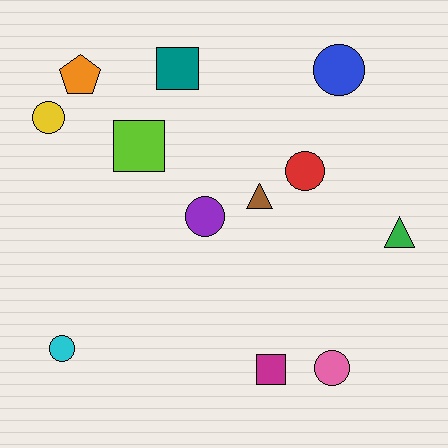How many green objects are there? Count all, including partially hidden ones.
There is 1 green object.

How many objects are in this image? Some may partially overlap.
There are 12 objects.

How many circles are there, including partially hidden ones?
There are 6 circles.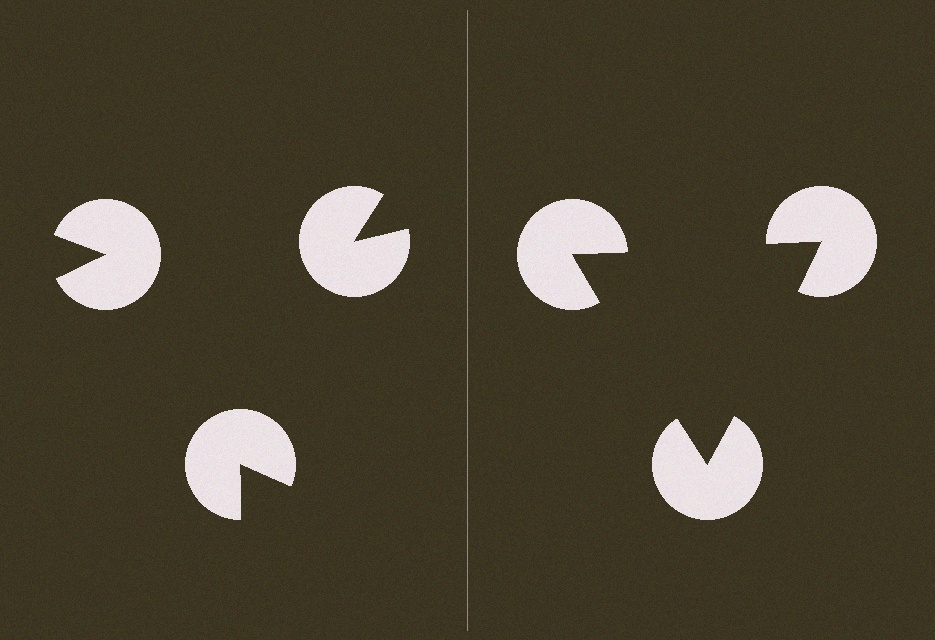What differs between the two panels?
The pac-man discs are positioned identically on both sides; only the wedge orientations differ. On the right they align to a triangle; on the left they are misaligned.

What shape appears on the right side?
An illusory triangle.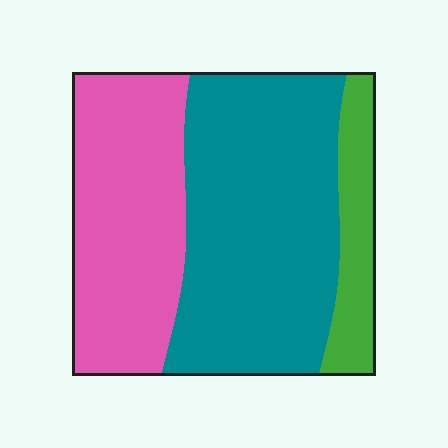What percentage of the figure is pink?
Pink takes up between a third and a half of the figure.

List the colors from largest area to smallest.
From largest to smallest: teal, pink, green.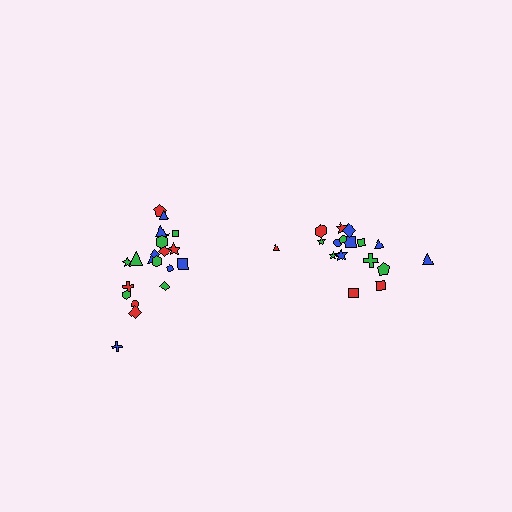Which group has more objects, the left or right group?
The left group.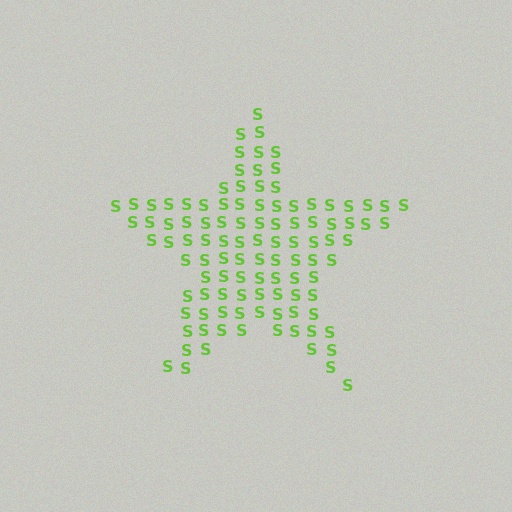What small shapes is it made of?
It is made of small letter S's.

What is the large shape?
The large shape is a star.